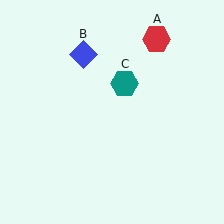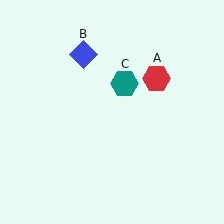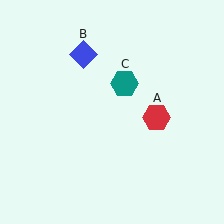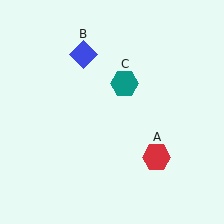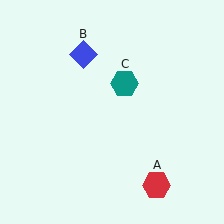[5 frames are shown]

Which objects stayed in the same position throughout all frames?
Blue diamond (object B) and teal hexagon (object C) remained stationary.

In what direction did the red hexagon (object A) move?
The red hexagon (object A) moved down.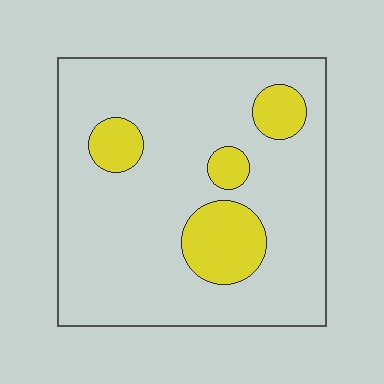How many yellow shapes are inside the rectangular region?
4.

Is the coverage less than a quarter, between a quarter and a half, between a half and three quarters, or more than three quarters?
Less than a quarter.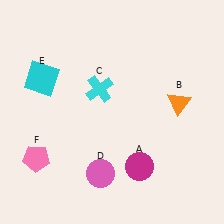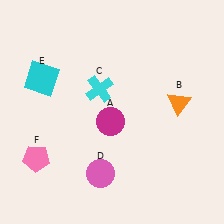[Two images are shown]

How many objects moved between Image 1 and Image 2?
1 object moved between the two images.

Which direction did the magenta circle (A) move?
The magenta circle (A) moved up.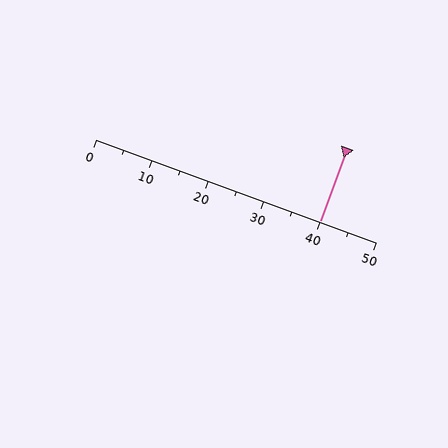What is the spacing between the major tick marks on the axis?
The major ticks are spaced 10 apart.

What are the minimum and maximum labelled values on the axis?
The axis runs from 0 to 50.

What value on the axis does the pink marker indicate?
The marker indicates approximately 40.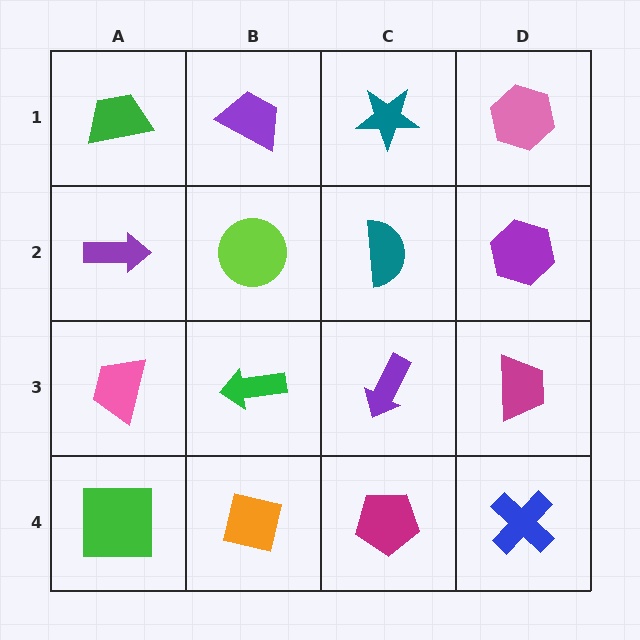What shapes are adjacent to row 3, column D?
A purple hexagon (row 2, column D), a blue cross (row 4, column D), a purple arrow (row 3, column C).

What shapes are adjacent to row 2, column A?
A green trapezoid (row 1, column A), a pink trapezoid (row 3, column A), a lime circle (row 2, column B).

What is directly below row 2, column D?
A magenta trapezoid.